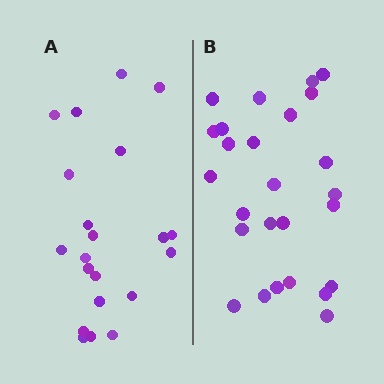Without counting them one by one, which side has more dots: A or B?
Region B (the right region) has more dots.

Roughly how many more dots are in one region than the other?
Region B has about 5 more dots than region A.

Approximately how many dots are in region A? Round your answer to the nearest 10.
About 20 dots. (The exact count is 21, which rounds to 20.)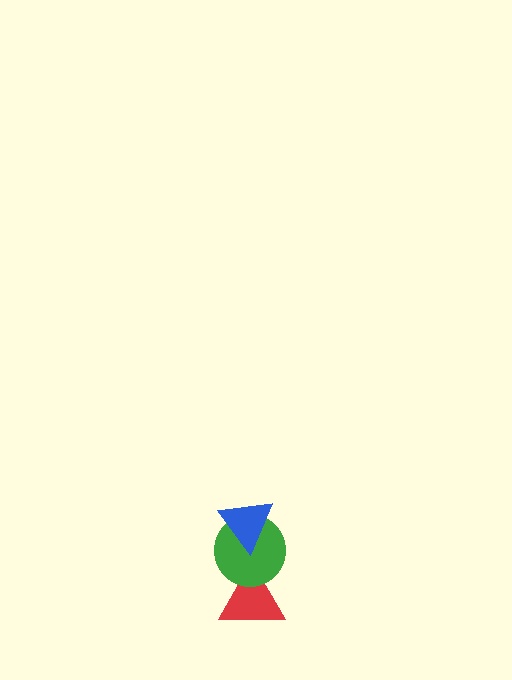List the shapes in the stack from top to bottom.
From top to bottom: the blue triangle, the green circle, the red triangle.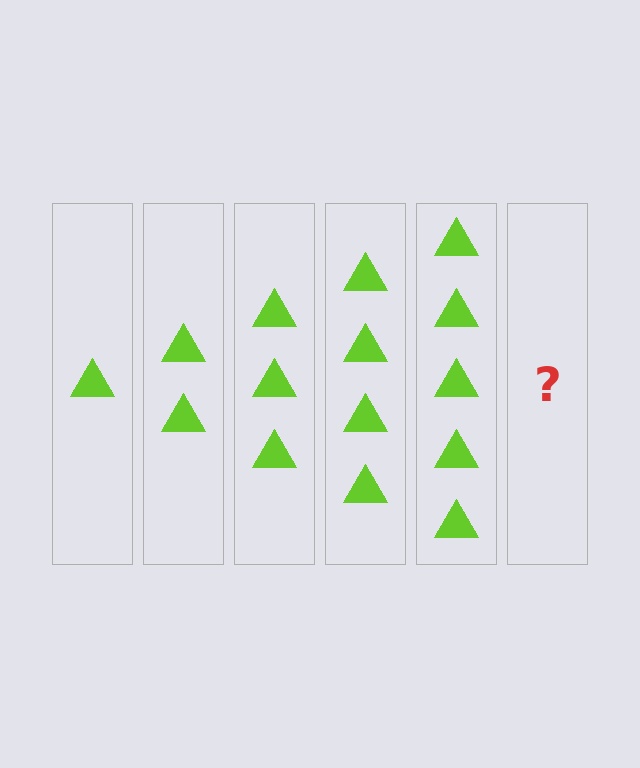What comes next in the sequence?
The next element should be 6 triangles.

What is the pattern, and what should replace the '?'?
The pattern is that each step adds one more triangle. The '?' should be 6 triangles.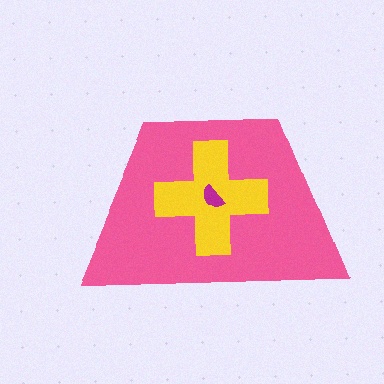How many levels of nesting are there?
3.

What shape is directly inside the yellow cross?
The magenta semicircle.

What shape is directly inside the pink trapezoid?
The yellow cross.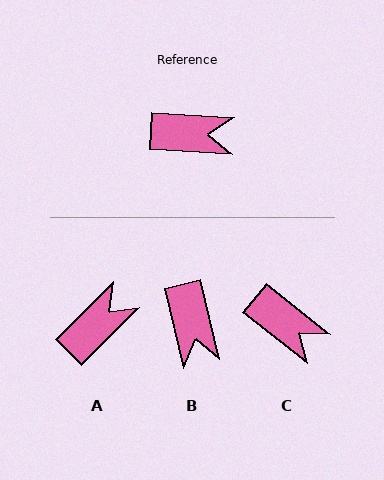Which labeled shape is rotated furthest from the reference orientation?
B, about 73 degrees away.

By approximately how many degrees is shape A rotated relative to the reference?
Approximately 48 degrees counter-clockwise.